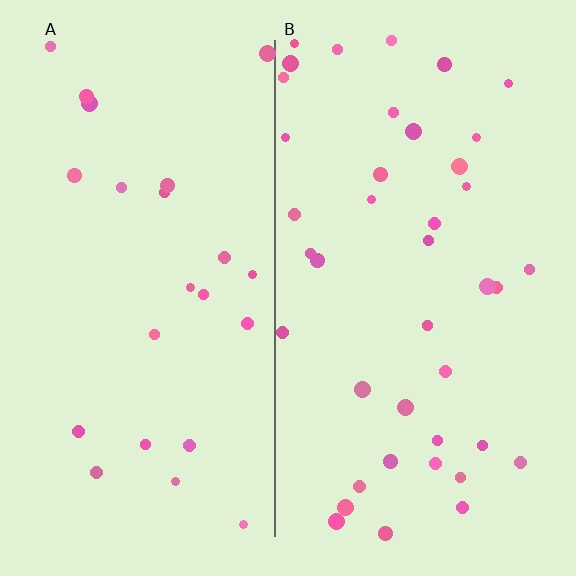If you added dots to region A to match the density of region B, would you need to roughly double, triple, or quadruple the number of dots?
Approximately double.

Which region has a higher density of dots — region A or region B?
B (the right).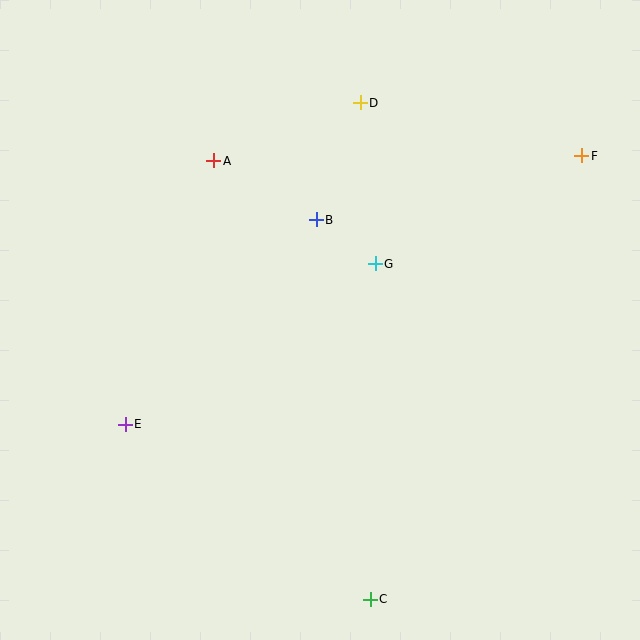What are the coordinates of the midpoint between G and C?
The midpoint between G and C is at (373, 432).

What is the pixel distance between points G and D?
The distance between G and D is 162 pixels.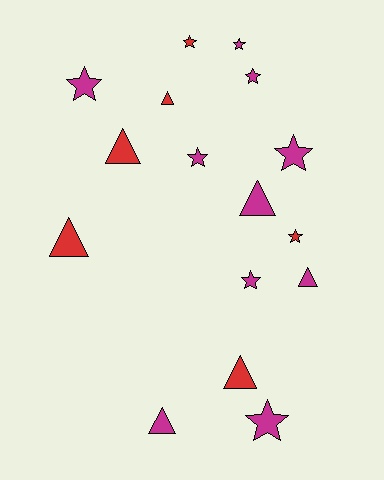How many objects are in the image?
There are 16 objects.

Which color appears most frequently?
Magenta, with 10 objects.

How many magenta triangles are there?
There are 3 magenta triangles.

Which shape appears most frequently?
Star, with 9 objects.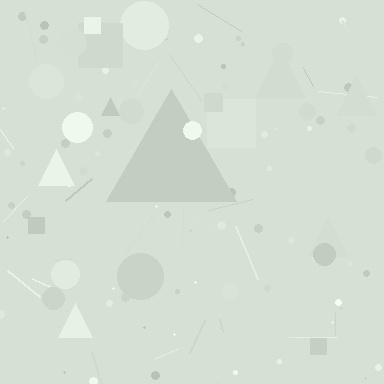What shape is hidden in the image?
A triangle is hidden in the image.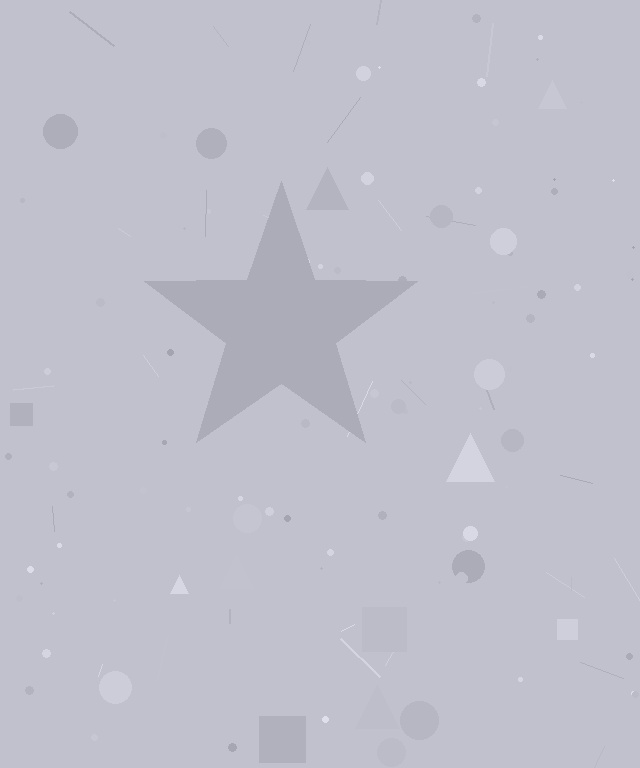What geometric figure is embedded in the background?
A star is embedded in the background.